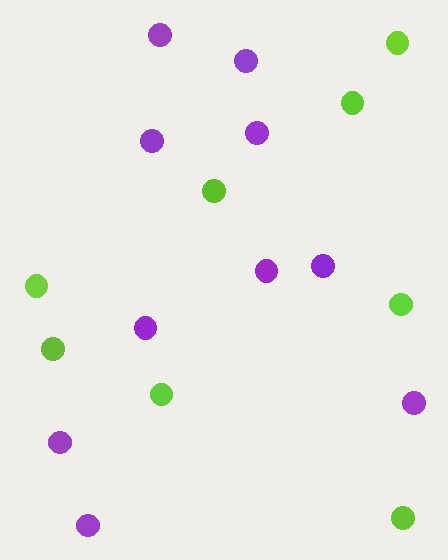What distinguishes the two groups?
There are 2 groups: one group of purple circles (10) and one group of lime circles (8).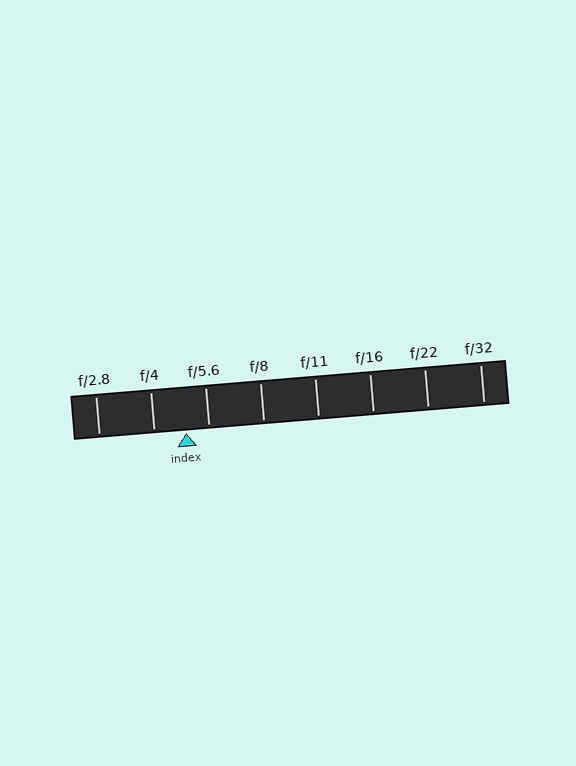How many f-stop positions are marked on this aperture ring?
There are 8 f-stop positions marked.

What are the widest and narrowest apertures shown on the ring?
The widest aperture shown is f/2.8 and the narrowest is f/32.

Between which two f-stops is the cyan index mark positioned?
The index mark is between f/4 and f/5.6.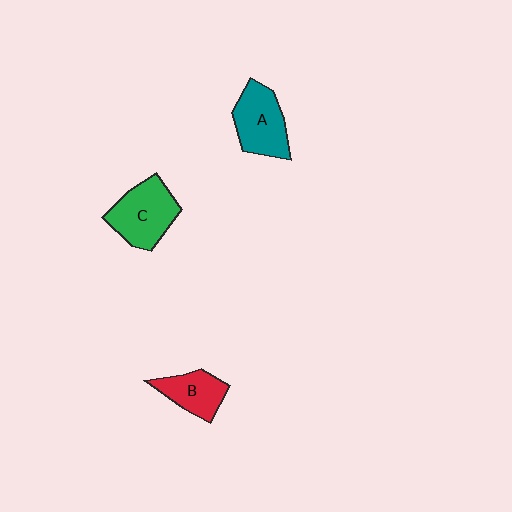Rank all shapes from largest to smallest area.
From largest to smallest: C (green), A (teal), B (red).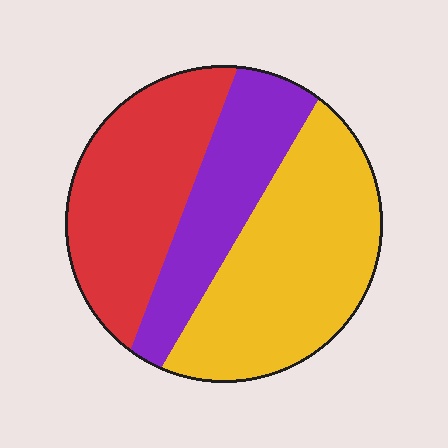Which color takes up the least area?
Purple, at roughly 25%.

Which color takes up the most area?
Yellow, at roughly 45%.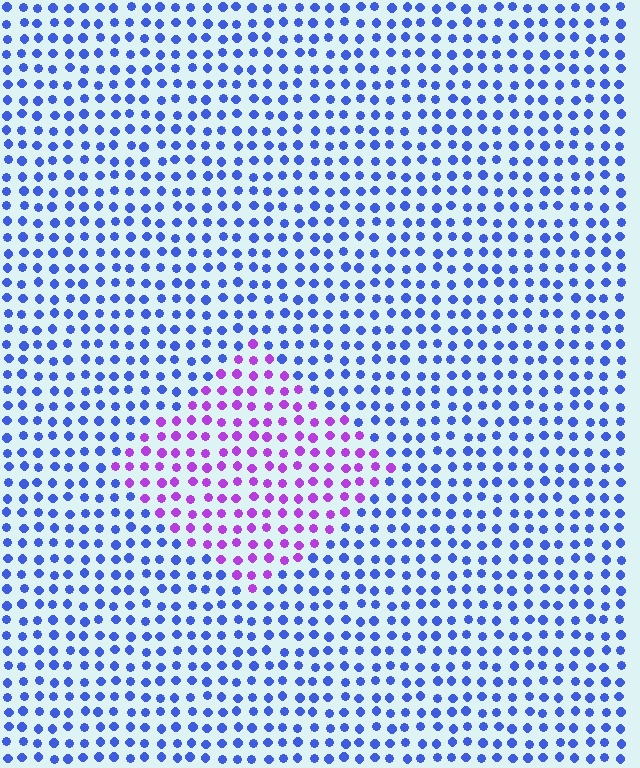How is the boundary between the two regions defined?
The boundary is defined purely by a slight shift in hue (about 57 degrees). Spacing, size, and orientation are identical on both sides.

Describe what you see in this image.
The image is filled with small blue elements in a uniform arrangement. A diamond-shaped region is visible where the elements are tinted to a slightly different hue, forming a subtle color boundary.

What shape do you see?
I see a diamond.